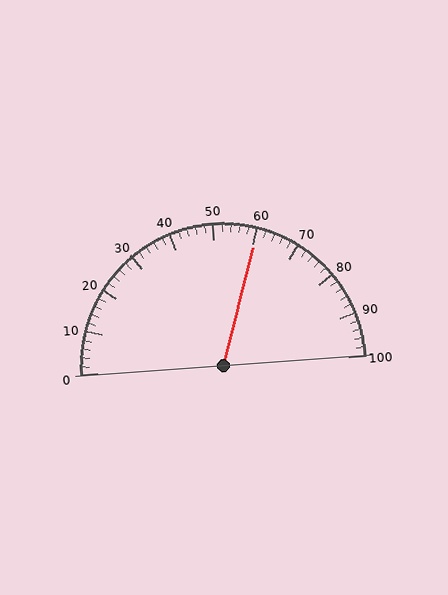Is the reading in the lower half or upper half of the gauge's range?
The reading is in the upper half of the range (0 to 100).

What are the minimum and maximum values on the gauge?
The gauge ranges from 0 to 100.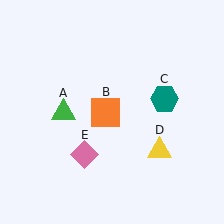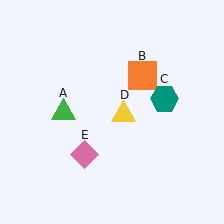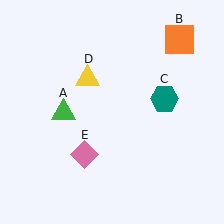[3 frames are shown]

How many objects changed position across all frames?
2 objects changed position: orange square (object B), yellow triangle (object D).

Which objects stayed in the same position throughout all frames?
Green triangle (object A) and teal hexagon (object C) and pink diamond (object E) remained stationary.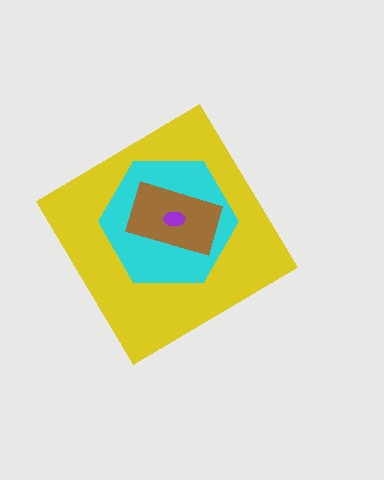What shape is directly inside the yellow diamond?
The cyan hexagon.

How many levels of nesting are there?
4.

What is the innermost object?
The purple ellipse.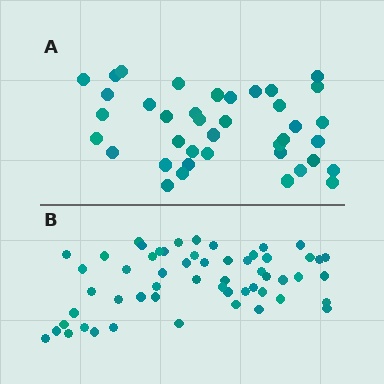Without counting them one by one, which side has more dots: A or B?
Region B (the bottom region) has more dots.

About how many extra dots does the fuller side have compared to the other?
Region B has approximately 15 more dots than region A.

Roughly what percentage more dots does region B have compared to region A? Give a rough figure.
About 45% more.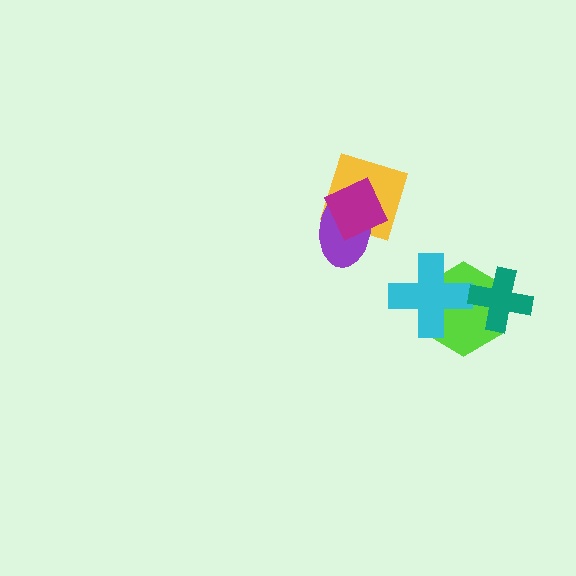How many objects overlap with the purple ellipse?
2 objects overlap with the purple ellipse.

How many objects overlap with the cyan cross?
1 object overlaps with the cyan cross.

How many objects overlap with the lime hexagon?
2 objects overlap with the lime hexagon.